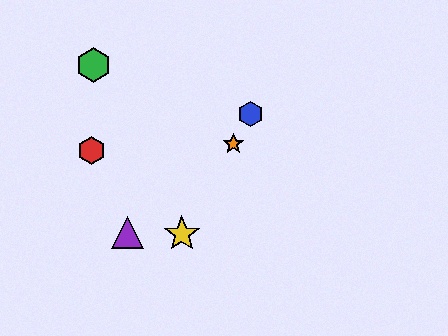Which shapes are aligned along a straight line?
The blue hexagon, the yellow star, the orange star are aligned along a straight line.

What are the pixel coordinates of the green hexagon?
The green hexagon is at (94, 65).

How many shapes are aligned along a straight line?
3 shapes (the blue hexagon, the yellow star, the orange star) are aligned along a straight line.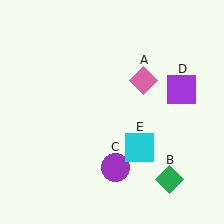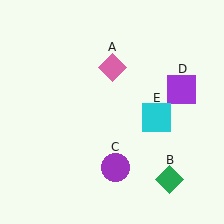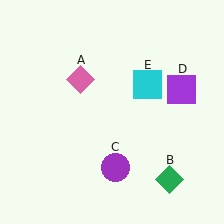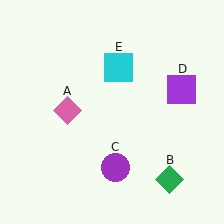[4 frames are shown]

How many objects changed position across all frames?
2 objects changed position: pink diamond (object A), cyan square (object E).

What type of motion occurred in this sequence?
The pink diamond (object A), cyan square (object E) rotated counterclockwise around the center of the scene.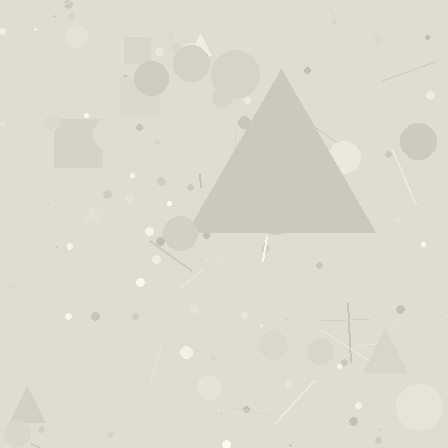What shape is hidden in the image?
A triangle is hidden in the image.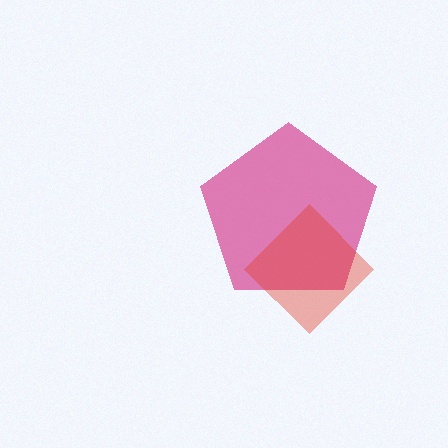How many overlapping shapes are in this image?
There are 2 overlapping shapes in the image.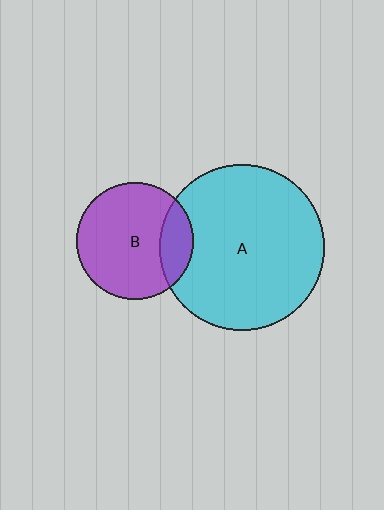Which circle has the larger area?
Circle A (cyan).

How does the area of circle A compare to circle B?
Approximately 2.0 times.